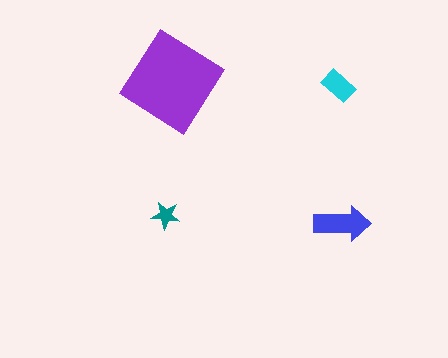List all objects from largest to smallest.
The purple diamond, the blue arrow, the cyan rectangle, the teal star.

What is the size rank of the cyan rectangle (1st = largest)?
3rd.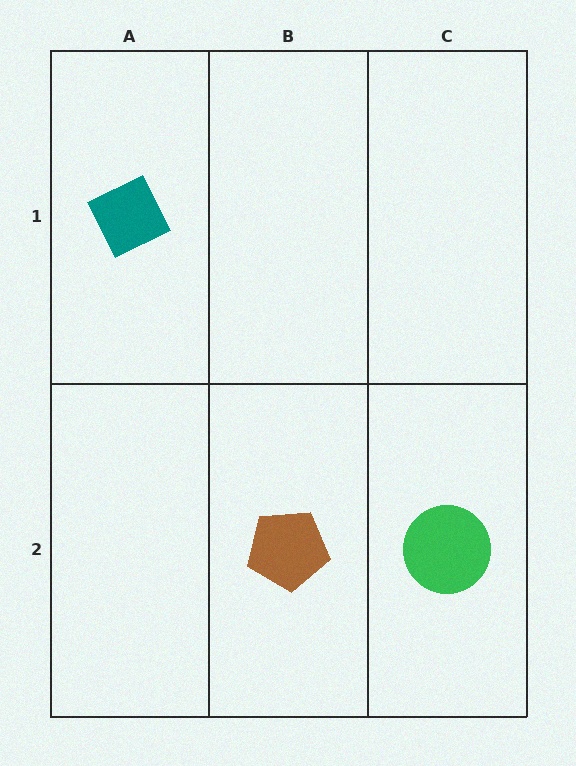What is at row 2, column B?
A brown pentagon.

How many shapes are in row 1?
1 shape.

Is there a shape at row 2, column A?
No, that cell is empty.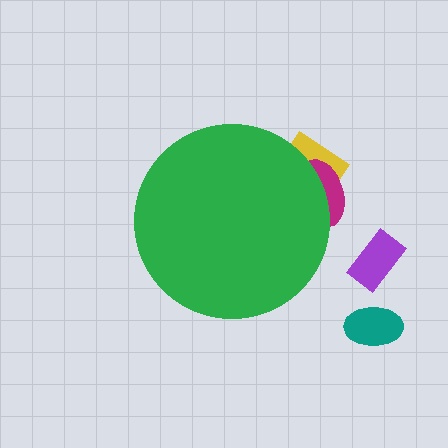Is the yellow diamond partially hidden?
Yes, the yellow diamond is partially hidden behind the green circle.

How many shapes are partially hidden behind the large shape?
2 shapes are partially hidden.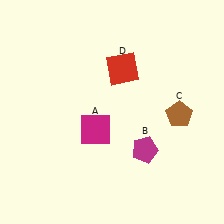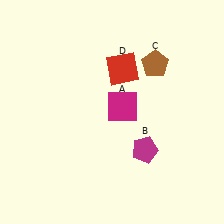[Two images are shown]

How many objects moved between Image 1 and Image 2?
2 objects moved between the two images.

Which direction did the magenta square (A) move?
The magenta square (A) moved right.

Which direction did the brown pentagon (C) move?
The brown pentagon (C) moved up.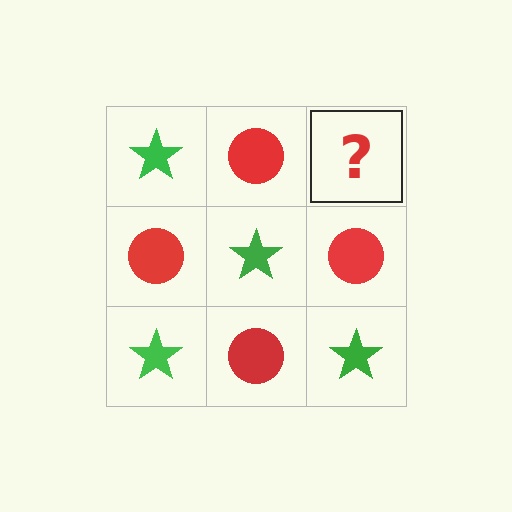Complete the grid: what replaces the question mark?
The question mark should be replaced with a green star.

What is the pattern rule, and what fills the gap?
The rule is that it alternates green star and red circle in a checkerboard pattern. The gap should be filled with a green star.